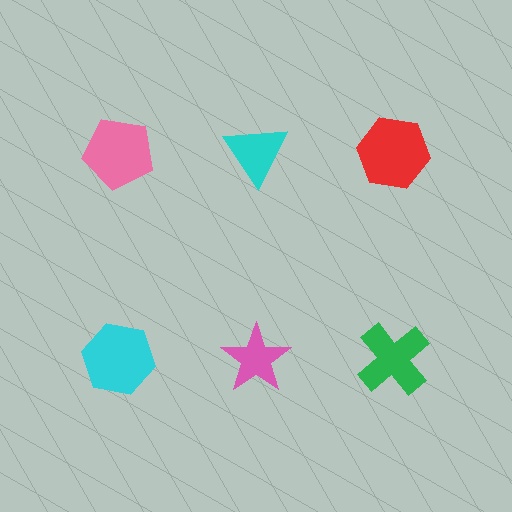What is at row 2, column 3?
A green cross.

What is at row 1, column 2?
A cyan triangle.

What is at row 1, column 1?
A pink pentagon.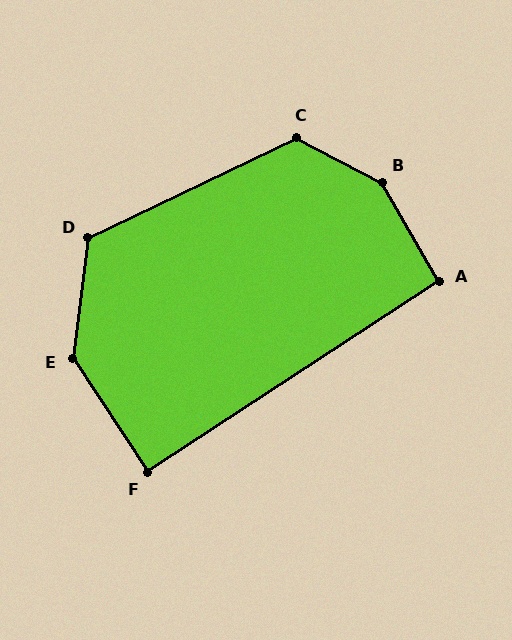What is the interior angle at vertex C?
Approximately 127 degrees (obtuse).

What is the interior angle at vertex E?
Approximately 140 degrees (obtuse).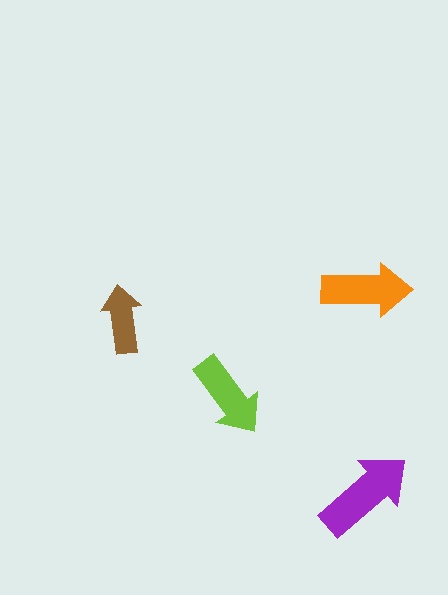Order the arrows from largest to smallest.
the purple one, the orange one, the lime one, the brown one.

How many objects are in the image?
There are 4 objects in the image.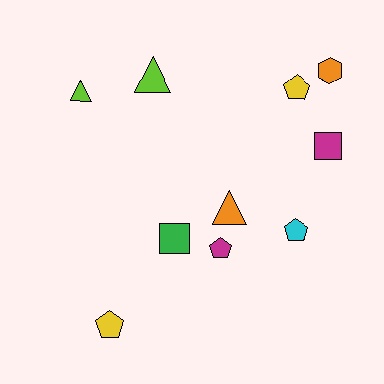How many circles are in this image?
There are no circles.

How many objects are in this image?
There are 10 objects.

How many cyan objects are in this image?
There is 1 cyan object.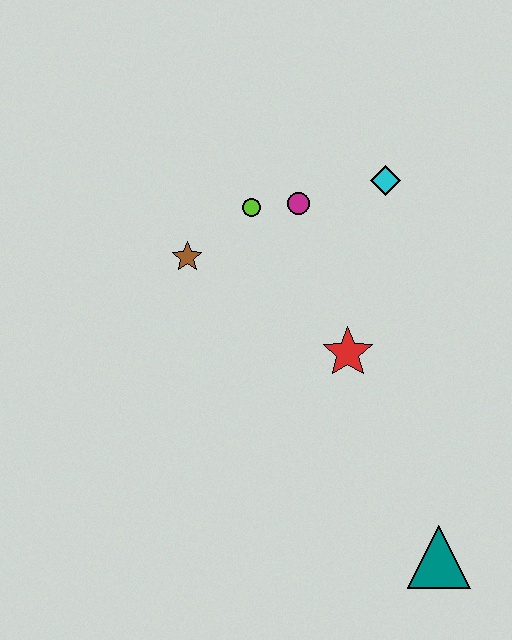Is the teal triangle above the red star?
No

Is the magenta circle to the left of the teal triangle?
Yes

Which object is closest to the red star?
The magenta circle is closest to the red star.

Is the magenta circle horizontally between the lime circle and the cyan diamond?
Yes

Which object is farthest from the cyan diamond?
The teal triangle is farthest from the cyan diamond.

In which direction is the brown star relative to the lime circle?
The brown star is to the left of the lime circle.